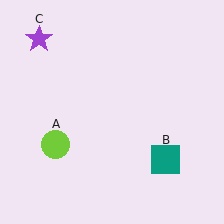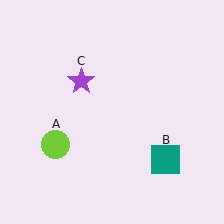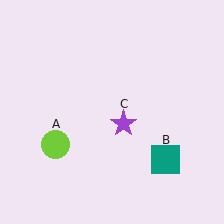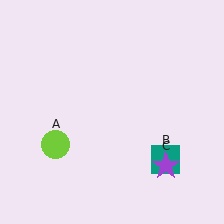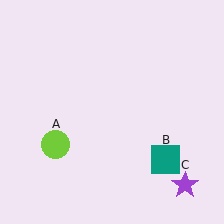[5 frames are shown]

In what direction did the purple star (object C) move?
The purple star (object C) moved down and to the right.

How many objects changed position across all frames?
1 object changed position: purple star (object C).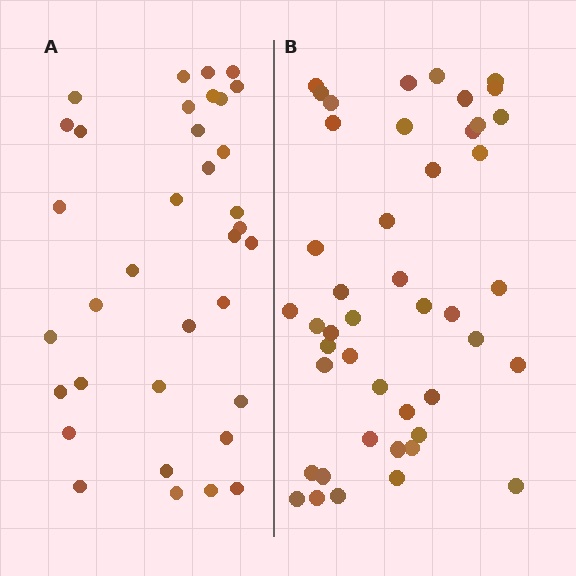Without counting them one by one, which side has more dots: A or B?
Region B (the right region) has more dots.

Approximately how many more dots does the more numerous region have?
Region B has roughly 10 or so more dots than region A.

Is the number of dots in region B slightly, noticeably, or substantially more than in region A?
Region B has noticeably more, but not dramatically so. The ratio is roughly 1.3 to 1.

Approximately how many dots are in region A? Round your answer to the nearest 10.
About 40 dots. (The exact count is 35, which rounds to 40.)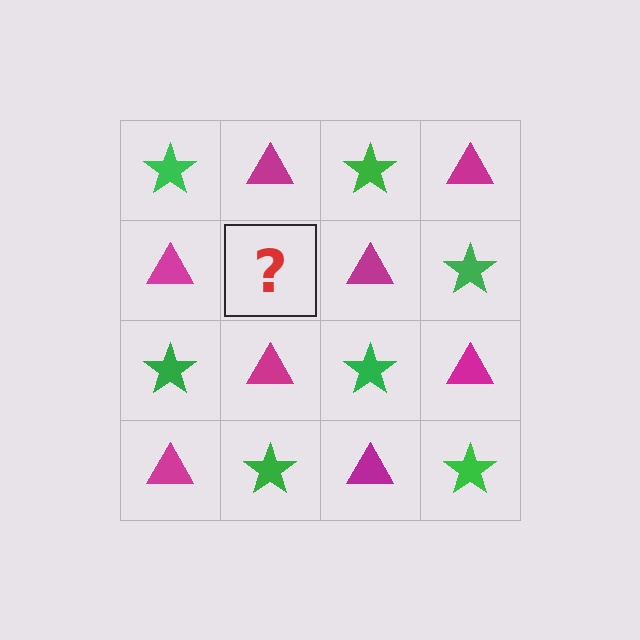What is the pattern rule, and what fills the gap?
The rule is that it alternates green star and magenta triangle in a checkerboard pattern. The gap should be filled with a green star.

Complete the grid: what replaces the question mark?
The question mark should be replaced with a green star.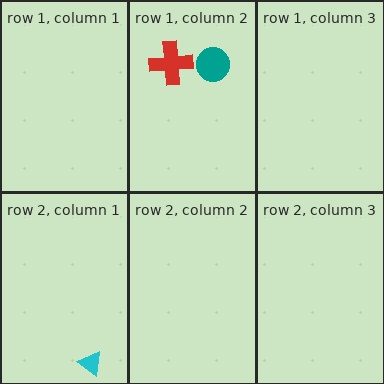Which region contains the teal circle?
The row 1, column 2 region.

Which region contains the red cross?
The row 1, column 2 region.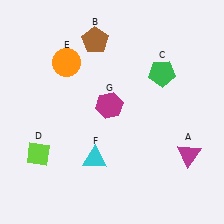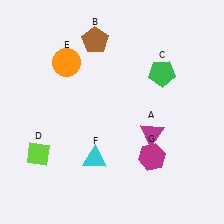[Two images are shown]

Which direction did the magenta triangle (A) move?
The magenta triangle (A) moved left.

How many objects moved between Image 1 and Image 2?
2 objects moved between the two images.